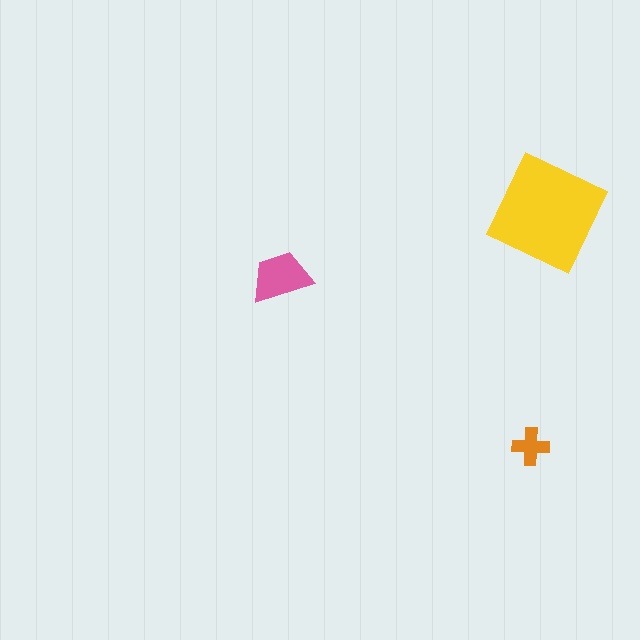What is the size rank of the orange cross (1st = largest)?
3rd.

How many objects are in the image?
There are 3 objects in the image.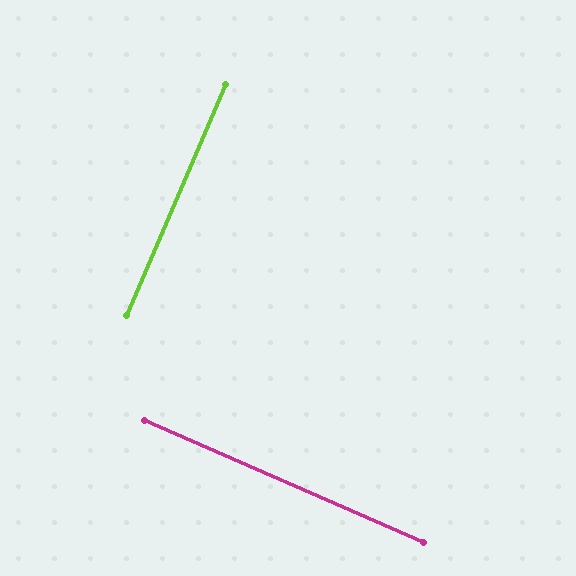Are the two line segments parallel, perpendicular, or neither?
Perpendicular — they meet at approximately 90°.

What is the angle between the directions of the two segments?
Approximately 90 degrees.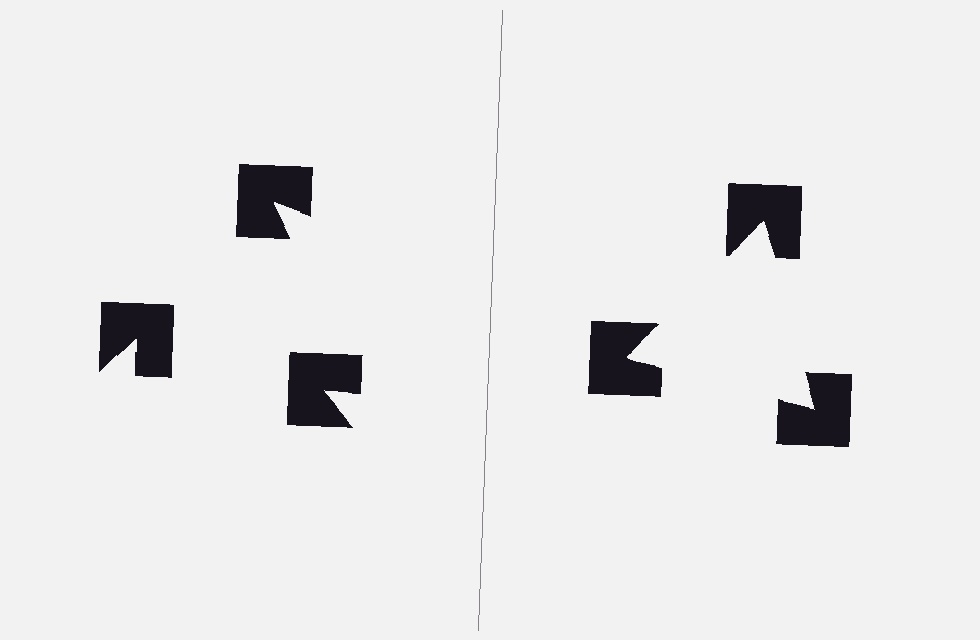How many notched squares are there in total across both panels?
6 — 3 on each side.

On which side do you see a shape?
An illusory triangle appears on the right side. On the left side the wedge cuts are rotated, so no coherent shape forms.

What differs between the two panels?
The notched squares are positioned identically on both sides; only the wedge orientations differ. On the right they align to a triangle; on the left they are misaligned.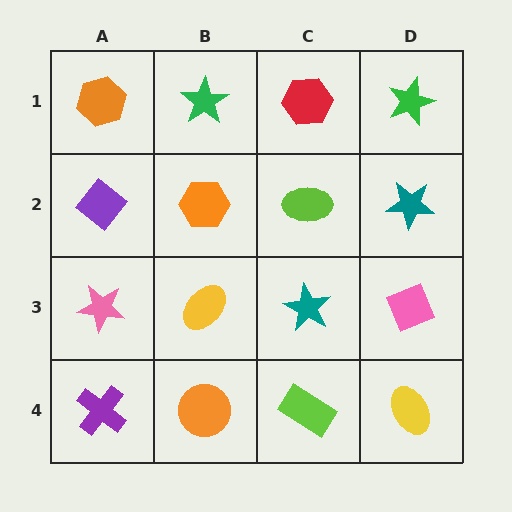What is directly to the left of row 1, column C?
A green star.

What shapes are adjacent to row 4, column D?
A pink diamond (row 3, column D), a lime rectangle (row 4, column C).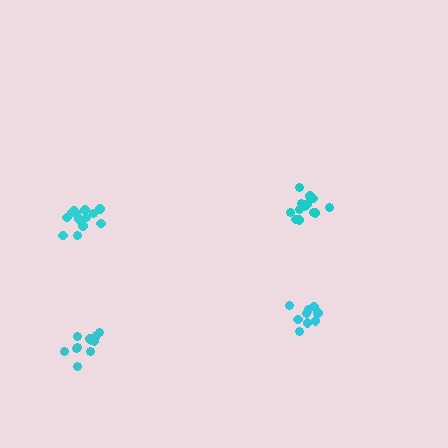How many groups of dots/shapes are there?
There are 4 groups.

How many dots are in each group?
Group 1: 14 dots, Group 2: 13 dots, Group 3: 11 dots, Group 4: 9 dots (47 total).